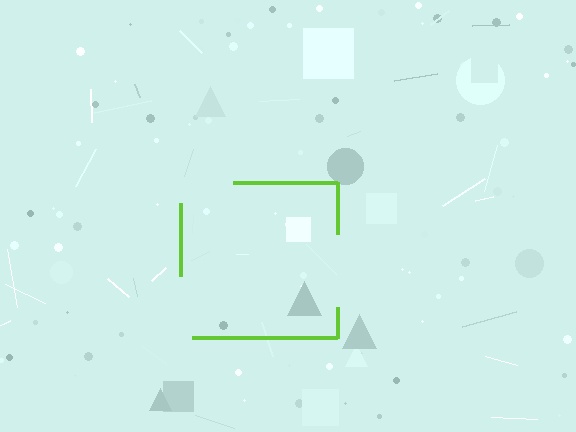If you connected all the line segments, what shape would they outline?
They would outline a square.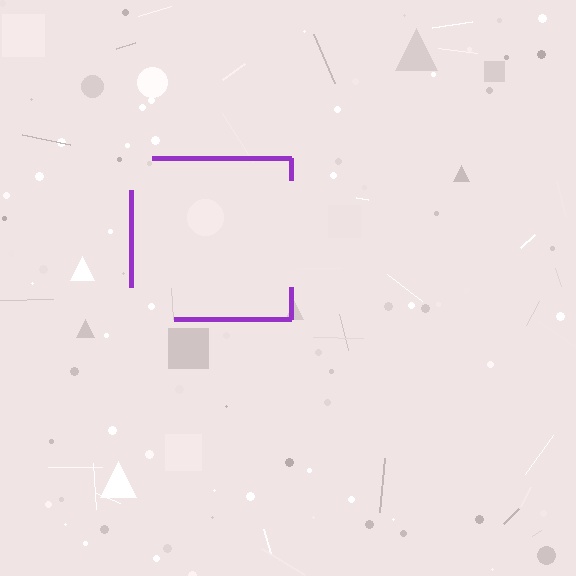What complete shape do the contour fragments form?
The contour fragments form a square.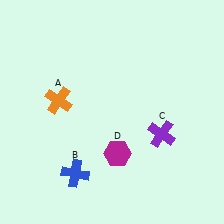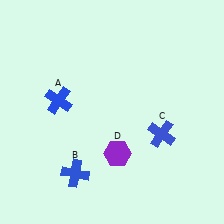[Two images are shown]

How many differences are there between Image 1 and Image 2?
There are 3 differences between the two images.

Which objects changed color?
A changed from orange to blue. C changed from purple to blue. D changed from magenta to purple.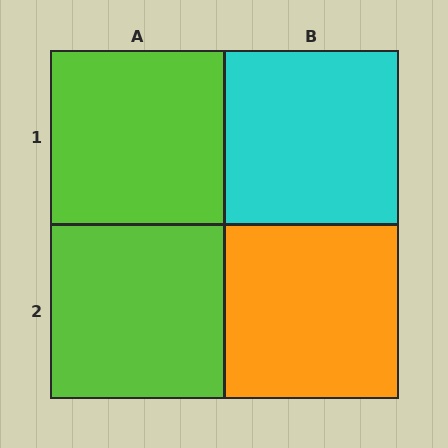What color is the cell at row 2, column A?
Lime.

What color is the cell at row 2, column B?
Orange.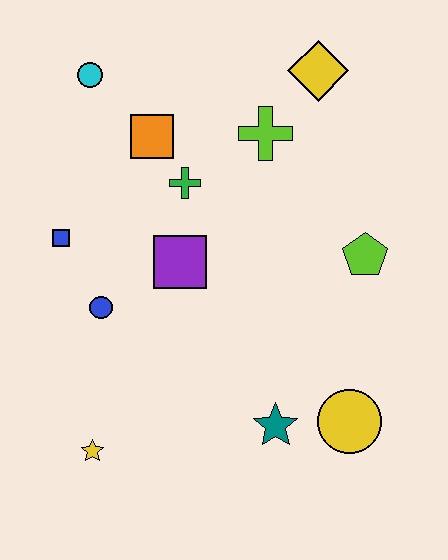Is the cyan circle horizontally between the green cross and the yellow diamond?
No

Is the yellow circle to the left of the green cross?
No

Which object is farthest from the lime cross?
The yellow star is farthest from the lime cross.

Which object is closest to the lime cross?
The yellow diamond is closest to the lime cross.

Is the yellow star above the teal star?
No